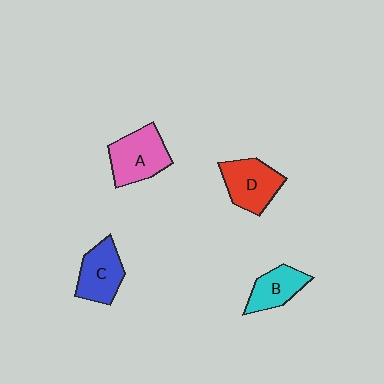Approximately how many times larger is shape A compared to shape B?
Approximately 1.4 times.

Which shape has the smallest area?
Shape B (cyan).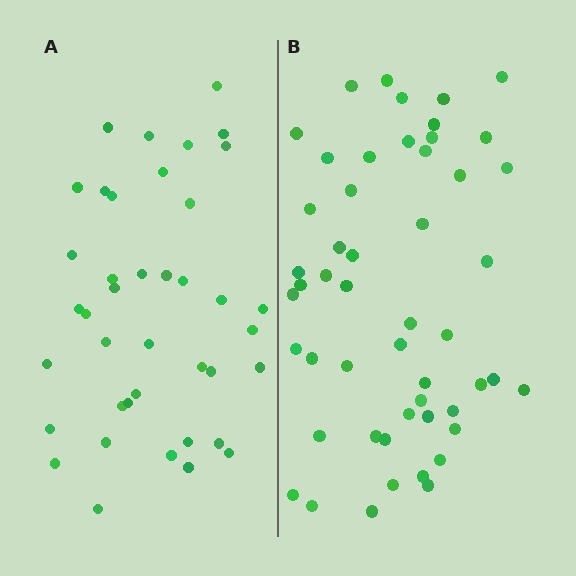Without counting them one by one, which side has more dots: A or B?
Region B (the right region) has more dots.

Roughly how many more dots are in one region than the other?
Region B has roughly 12 or so more dots than region A.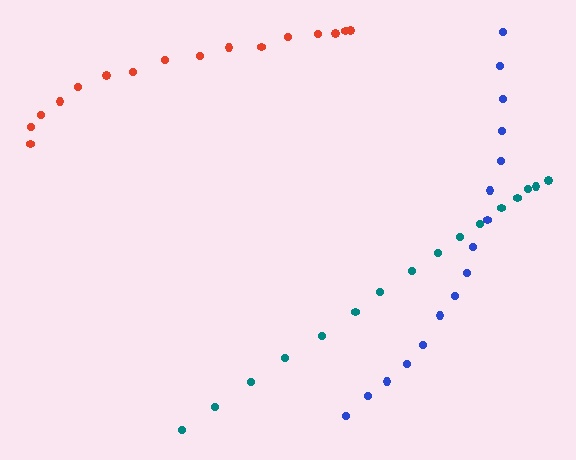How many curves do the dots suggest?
There are 3 distinct paths.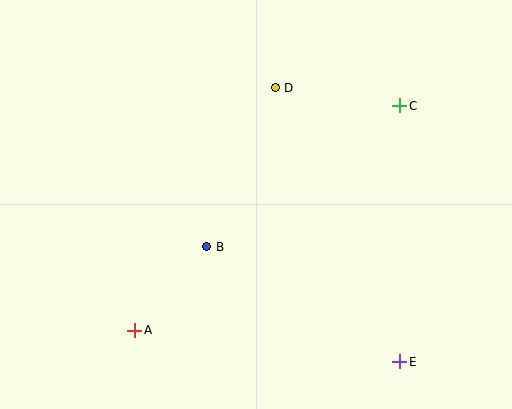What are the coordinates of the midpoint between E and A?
The midpoint between E and A is at (267, 346).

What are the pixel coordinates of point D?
Point D is at (275, 88).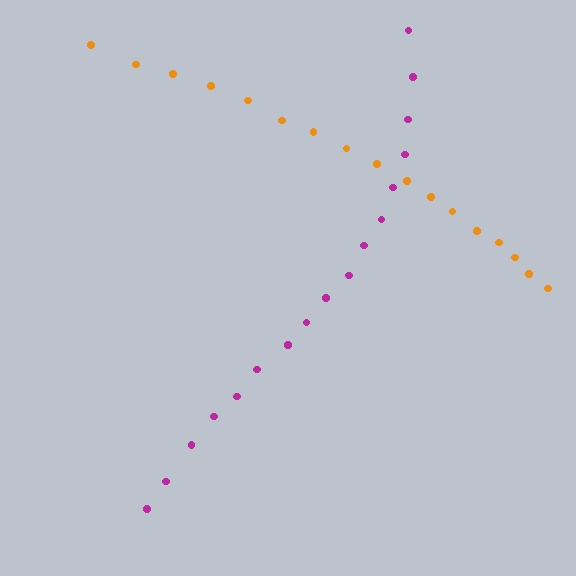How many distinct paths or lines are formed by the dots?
There are 2 distinct paths.